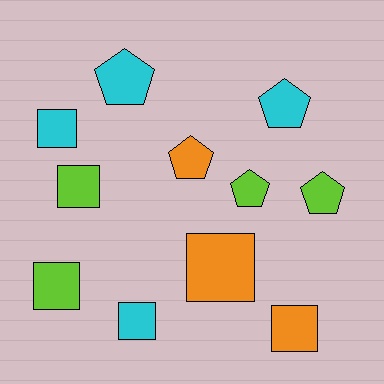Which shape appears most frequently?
Square, with 6 objects.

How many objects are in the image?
There are 11 objects.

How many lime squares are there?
There are 2 lime squares.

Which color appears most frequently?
Lime, with 4 objects.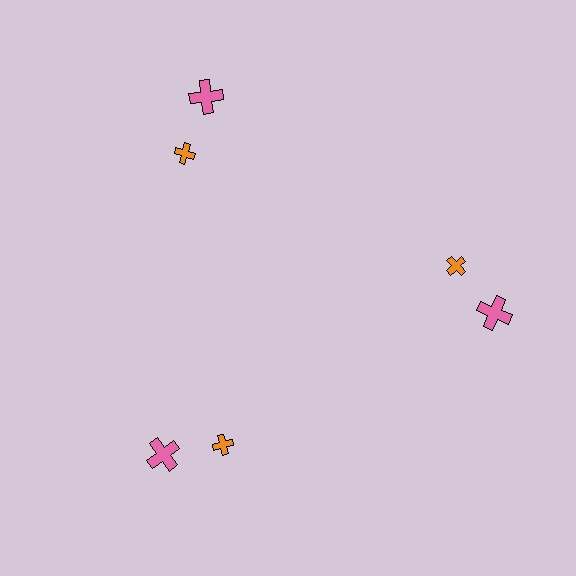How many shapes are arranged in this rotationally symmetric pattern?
There are 6 shapes, arranged in 3 groups of 2.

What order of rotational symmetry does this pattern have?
This pattern has 3-fold rotational symmetry.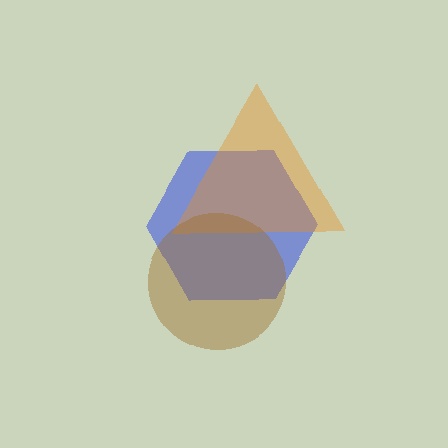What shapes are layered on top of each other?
The layered shapes are: a blue hexagon, an orange triangle, a brown circle.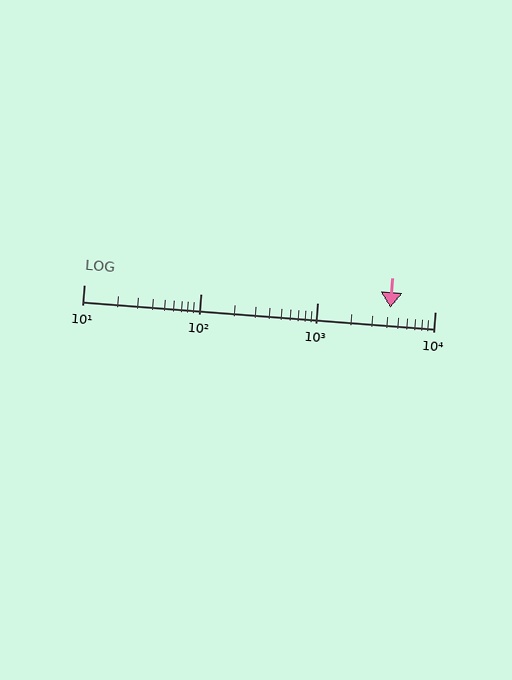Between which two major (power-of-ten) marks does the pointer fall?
The pointer is between 1000 and 10000.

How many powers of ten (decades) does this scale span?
The scale spans 3 decades, from 10 to 10000.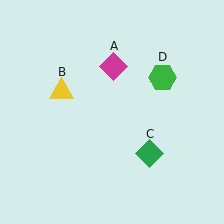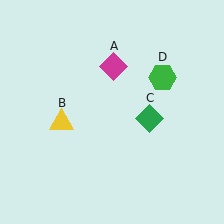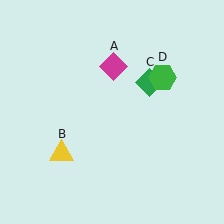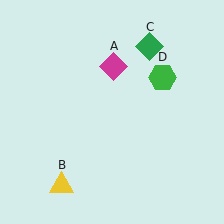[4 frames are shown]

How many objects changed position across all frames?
2 objects changed position: yellow triangle (object B), green diamond (object C).